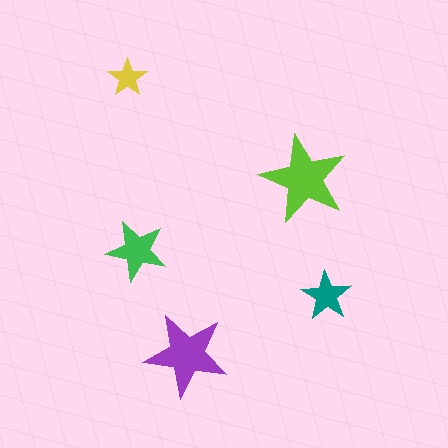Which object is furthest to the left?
The yellow star is leftmost.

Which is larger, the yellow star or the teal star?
The teal one.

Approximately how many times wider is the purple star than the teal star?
About 1.5 times wider.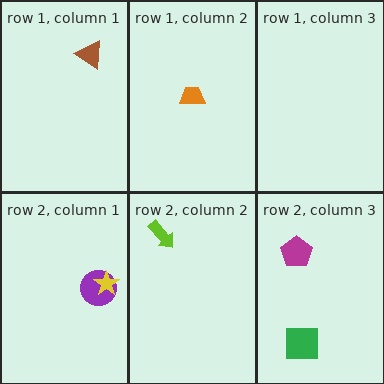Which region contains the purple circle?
The row 2, column 1 region.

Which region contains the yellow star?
The row 2, column 1 region.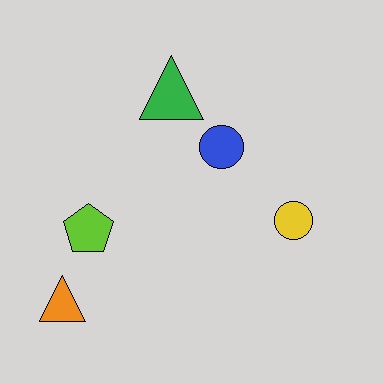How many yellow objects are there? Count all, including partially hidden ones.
There is 1 yellow object.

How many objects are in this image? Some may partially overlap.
There are 5 objects.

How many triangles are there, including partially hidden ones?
There are 2 triangles.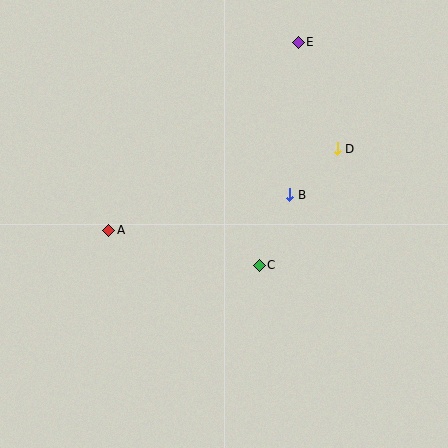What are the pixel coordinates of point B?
Point B is at (290, 195).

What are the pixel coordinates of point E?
Point E is at (298, 42).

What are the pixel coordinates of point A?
Point A is at (109, 230).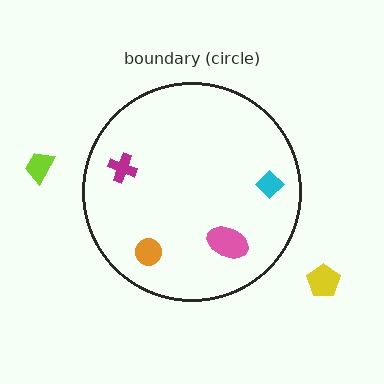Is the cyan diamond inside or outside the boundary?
Inside.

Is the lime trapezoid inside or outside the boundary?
Outside.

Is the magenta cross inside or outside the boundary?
Inside.